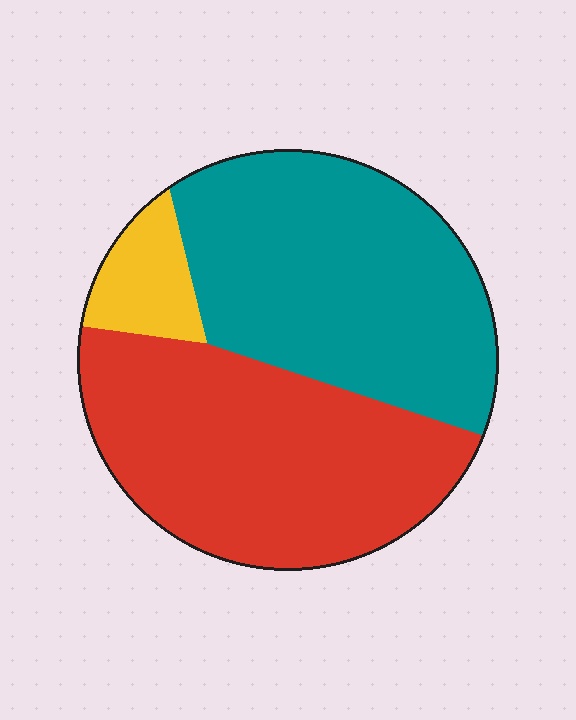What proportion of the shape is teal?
Teal covers 46% of the shape.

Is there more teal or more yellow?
Teal.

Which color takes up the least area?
Yellow, at roughly 10%.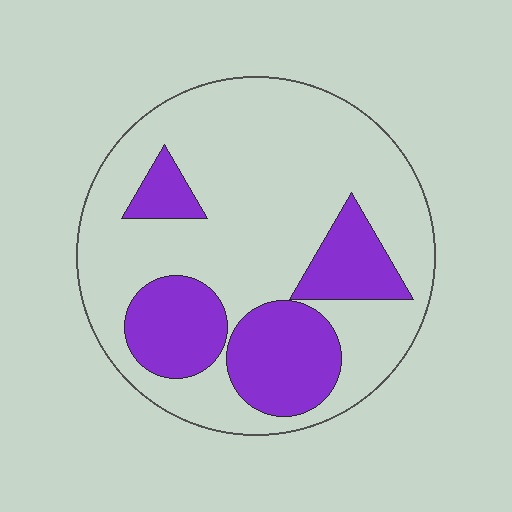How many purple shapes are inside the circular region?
4.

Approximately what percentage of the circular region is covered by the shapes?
Approximately 30%.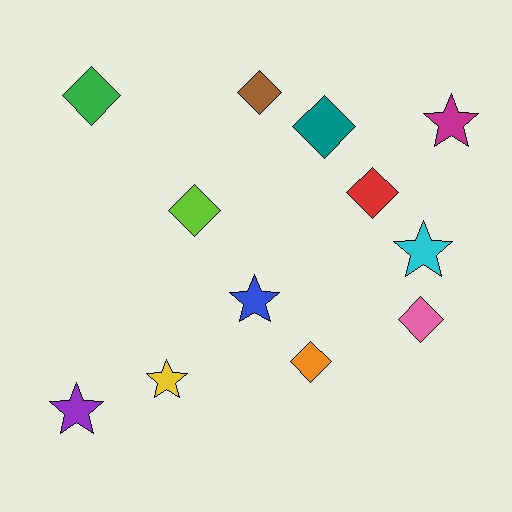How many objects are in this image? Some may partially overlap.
There are 12 objects.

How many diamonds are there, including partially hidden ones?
There are 7 diamonds.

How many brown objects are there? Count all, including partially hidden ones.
There is 1 brown object.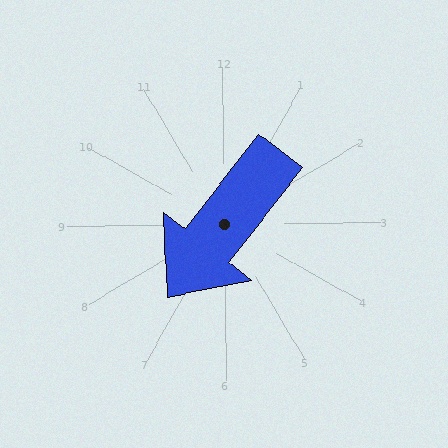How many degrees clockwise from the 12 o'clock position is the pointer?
Approximately 218 degrees.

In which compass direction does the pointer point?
Southwest.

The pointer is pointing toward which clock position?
Roughly 7 o'clock.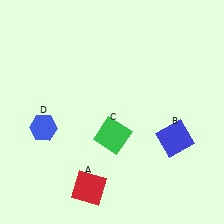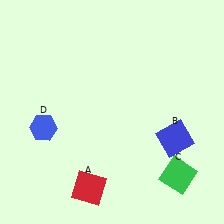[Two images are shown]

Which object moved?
The green square (C) moved right.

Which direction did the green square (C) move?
The green square (C) moved right.